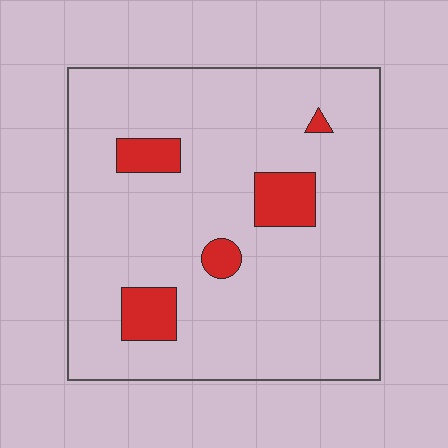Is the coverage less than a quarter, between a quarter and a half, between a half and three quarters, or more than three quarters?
Less than a quarter.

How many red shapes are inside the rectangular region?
5.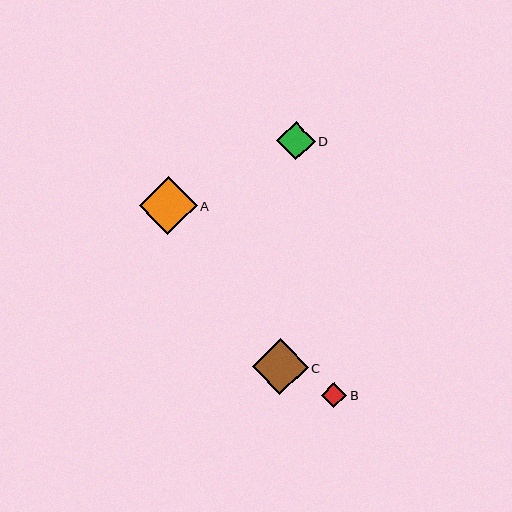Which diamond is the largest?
Diamond A is the largest with a size of approximately 58 pixels.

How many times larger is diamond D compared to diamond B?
Diamond D is approximately 1.5 times the size of diamond B.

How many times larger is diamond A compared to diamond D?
Diamond A is approximately 1.5 times the size of diamond D.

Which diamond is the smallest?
Diamond B is the smallest with a size of approximately 25 pixels.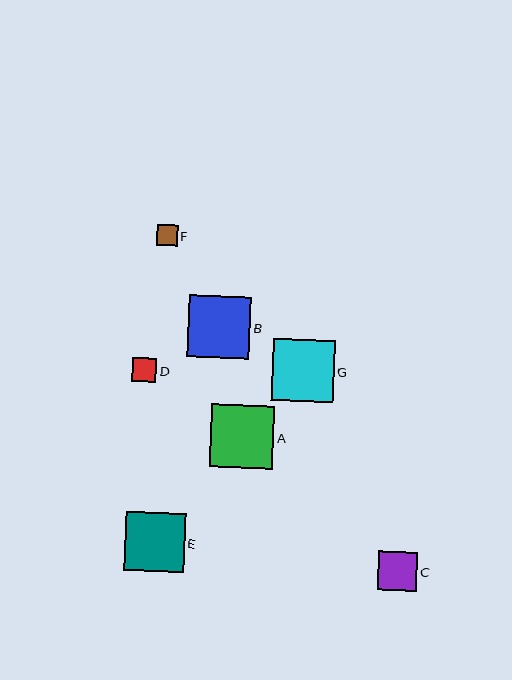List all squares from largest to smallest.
From largest to smallest: A, B, G, E, C, D, F.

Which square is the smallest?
Square F is the smallest with a size of approximately 20 pixels.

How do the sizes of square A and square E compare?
Square A and square E are approximately the same size.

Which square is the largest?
Square A is the largest with a size of approximately 63 pixels.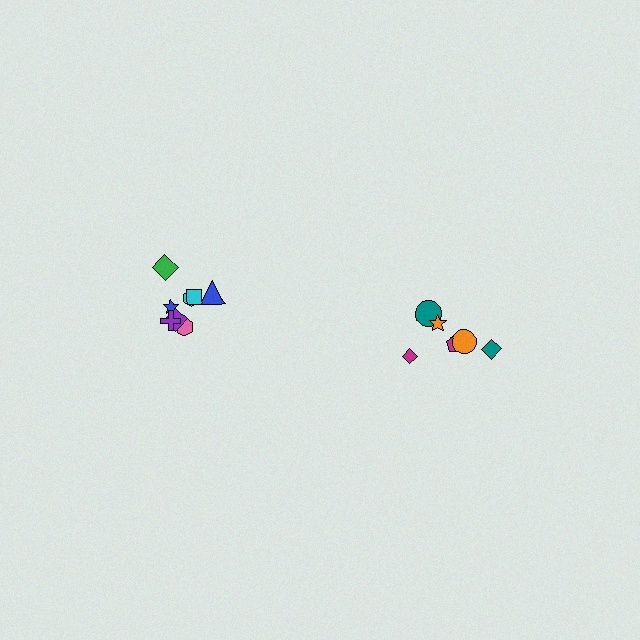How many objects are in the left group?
There are 8 objects.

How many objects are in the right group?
There are 6 objects.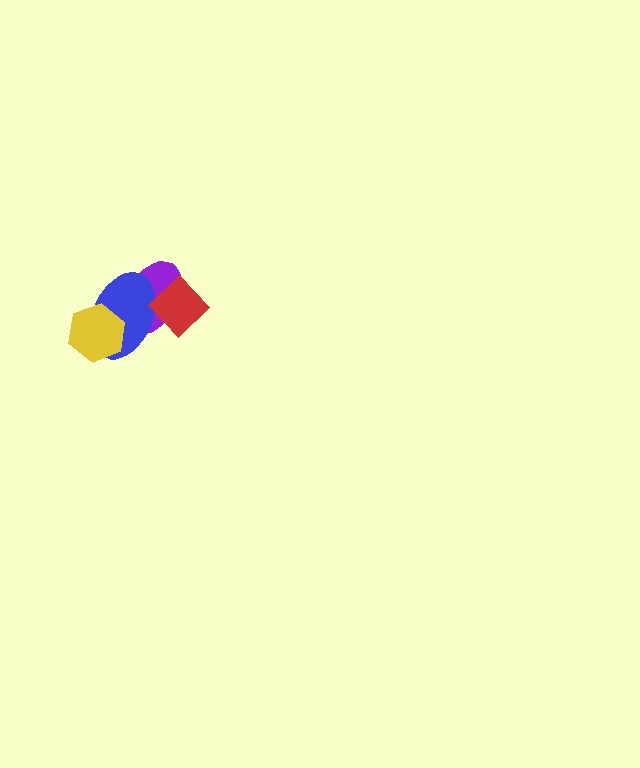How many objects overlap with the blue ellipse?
3 objects overlap with the blue ellipse.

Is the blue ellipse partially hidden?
Yes, it is partially covered by another shape.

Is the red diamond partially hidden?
No, no other shape covers it.